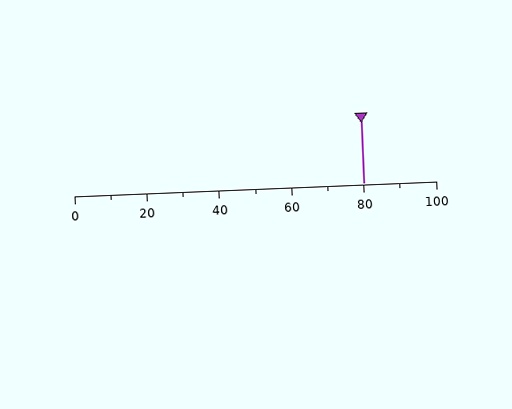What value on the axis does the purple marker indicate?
The marker indicates approximately 80.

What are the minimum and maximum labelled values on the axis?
The axis runs from 0 to 100.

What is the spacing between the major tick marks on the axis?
The major ticks are spaced 20 apart.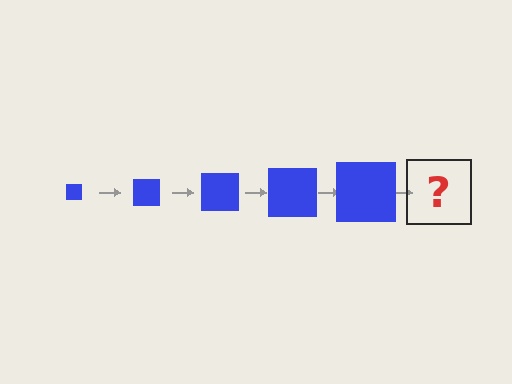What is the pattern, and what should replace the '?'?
The pattern is that the square gets progressively larger each step. The '?' should be a blue square, larger than the previous one.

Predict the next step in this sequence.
The next step is a blue square, larger than the previous one.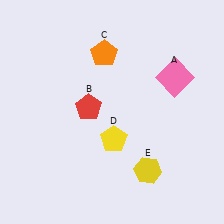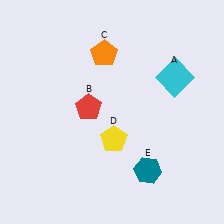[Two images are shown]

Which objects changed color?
A changed from pink to cyan. E changed from yellow to teal.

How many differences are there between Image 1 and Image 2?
There are 2 differences between the two images.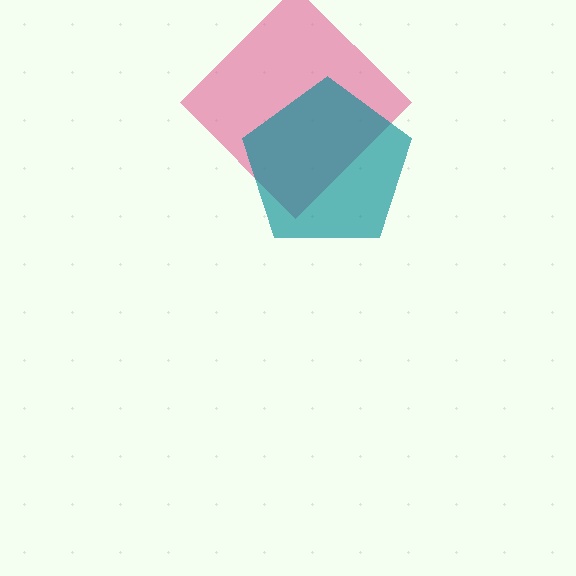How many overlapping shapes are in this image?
There are 2 overlapping shapes in the image.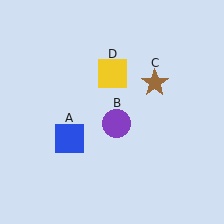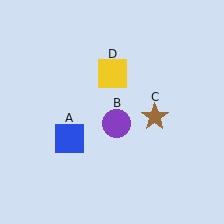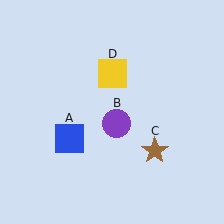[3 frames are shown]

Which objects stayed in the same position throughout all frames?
Blue square (object A) and purple circle (object B) and yellow square (object D) remained stationary.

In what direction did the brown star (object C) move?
The brown star (object C) moved down.